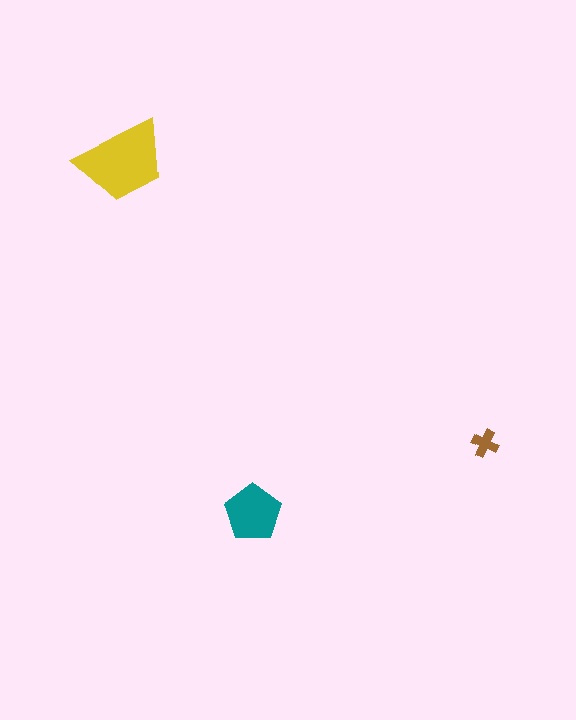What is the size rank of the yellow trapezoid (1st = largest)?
1st.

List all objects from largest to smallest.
The yellow trapezoid, the teal pentagon, the brown cross.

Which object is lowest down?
The teal pentagon is bottommost.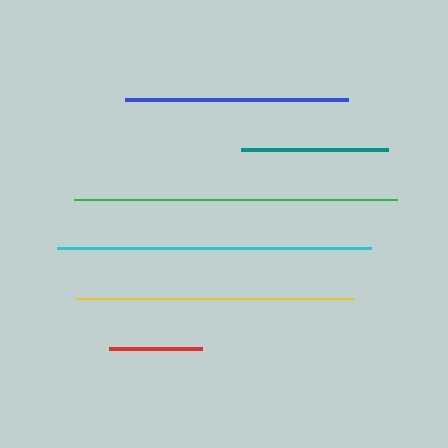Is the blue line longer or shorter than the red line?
The blue line is longer than the red line.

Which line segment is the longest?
The green line is the longest at approximately 323 pixels.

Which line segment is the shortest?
The red line is the shortest at approximately 93 pixels.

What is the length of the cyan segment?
The cyan segment is approximately 314 pixels long.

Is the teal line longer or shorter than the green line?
The green line is longer than the teal line.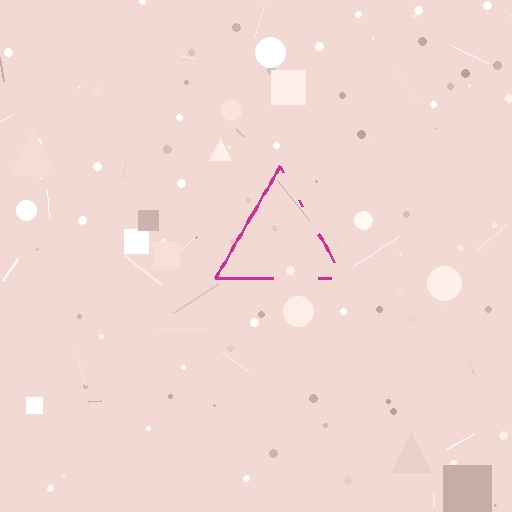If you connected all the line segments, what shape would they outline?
They would outline a triangle.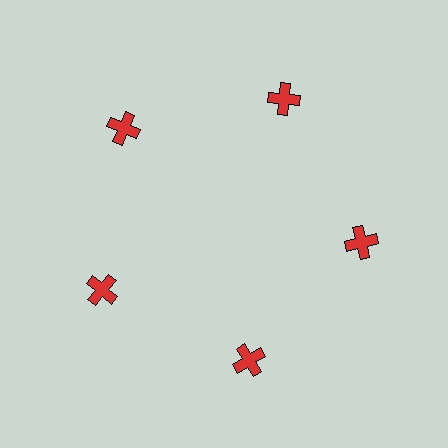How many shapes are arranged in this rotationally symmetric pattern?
There are 5 shapes, arranged in 5 groups of 1.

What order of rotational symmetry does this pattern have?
This pattern has 5-fold rotational symmetry.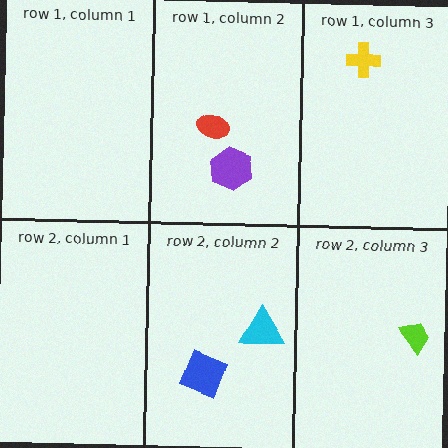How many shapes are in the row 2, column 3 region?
1.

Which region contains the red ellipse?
The row 1, column 2 region.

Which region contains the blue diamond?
The row 2, column 2 region.